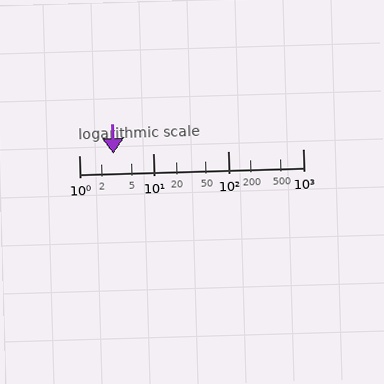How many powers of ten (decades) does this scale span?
The scale spans 3 decades, from 1 to 1000.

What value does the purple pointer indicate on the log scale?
The pointer indicates approximately 2.9.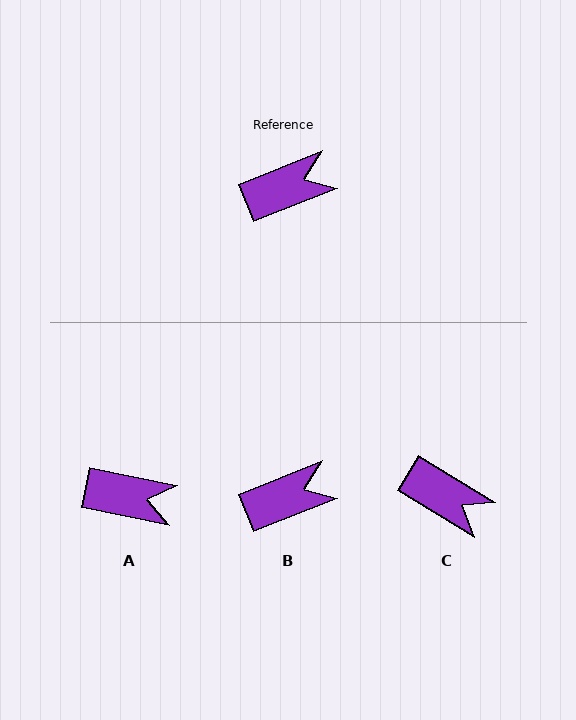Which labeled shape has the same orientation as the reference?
B.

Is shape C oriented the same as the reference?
No, it is off by about 53 degrees.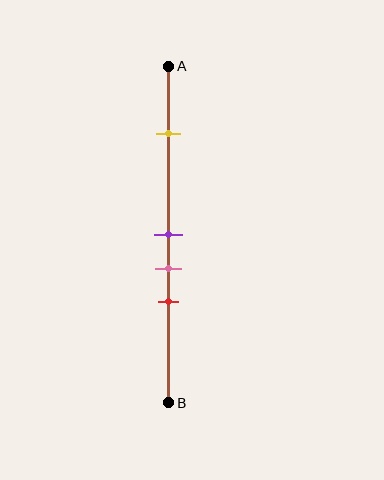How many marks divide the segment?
There are 4 marks dividing the segment.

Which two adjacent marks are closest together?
The purple and pink marks are the closest adjacent pair.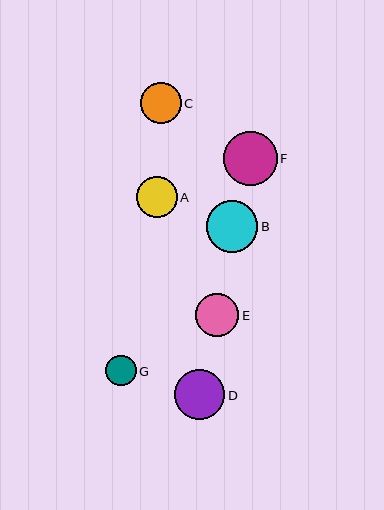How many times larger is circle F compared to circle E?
Circle F is approximately 1.2 times the size of circle E.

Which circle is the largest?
Circle F is the largest with a size of approximately 53 pixels.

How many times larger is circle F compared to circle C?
Circle F is approximately 1.3 times the size of circle C.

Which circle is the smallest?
Circle G is the smallest with a size of approximately 30 pixels.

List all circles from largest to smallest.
From largest to smallest: F, B, D, E, A, C, G.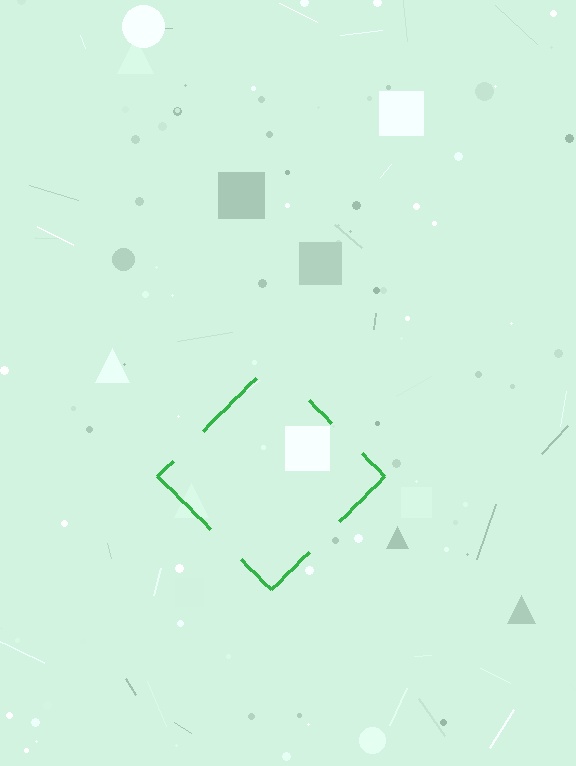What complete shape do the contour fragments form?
The contour fragments form a diamond.